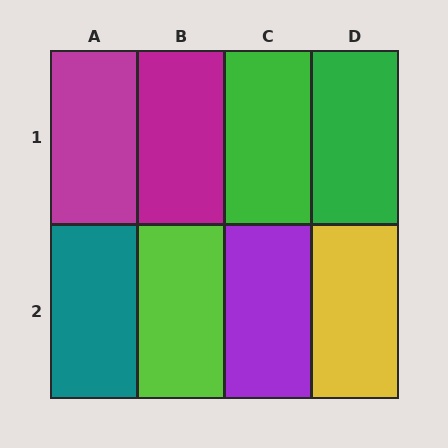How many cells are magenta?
2 cells are magenta.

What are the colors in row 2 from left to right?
Teal, lime, purple, yellow.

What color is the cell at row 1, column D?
Green.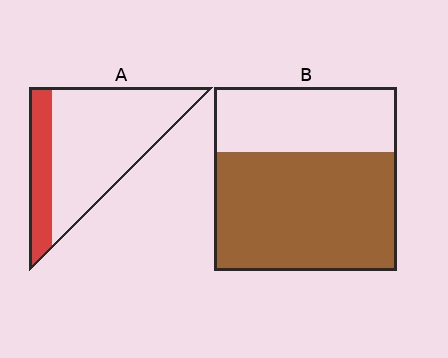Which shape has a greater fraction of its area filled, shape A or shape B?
Shape B.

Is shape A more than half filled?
No.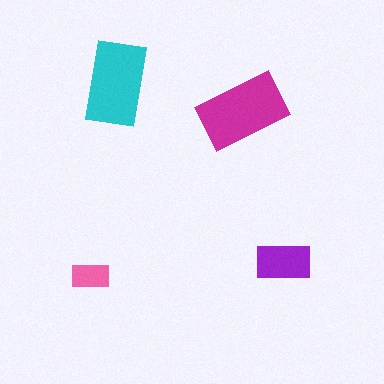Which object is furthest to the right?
The purple rectangle is rightmost.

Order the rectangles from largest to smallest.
the magenta one, the cyan one, the purple one, the pink one.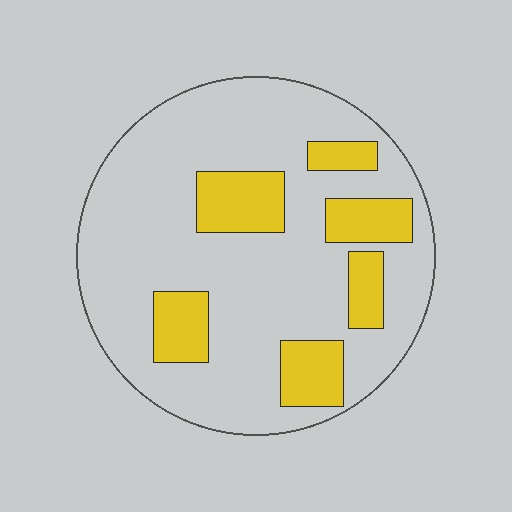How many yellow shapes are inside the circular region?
6.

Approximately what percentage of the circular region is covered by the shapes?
Approximately 20%.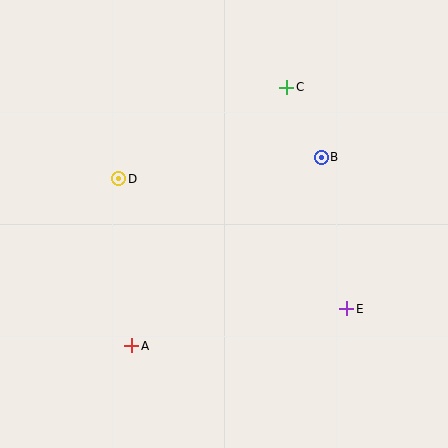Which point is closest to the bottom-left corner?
Point A is closest to the bottom-left corner.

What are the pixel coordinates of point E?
Point E is at (346, 309).